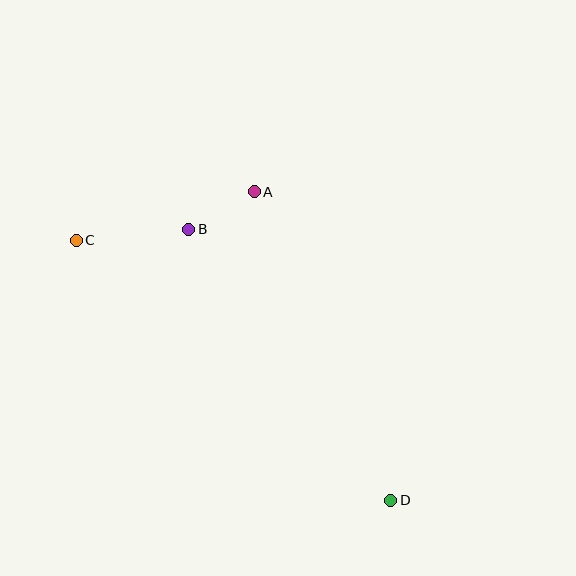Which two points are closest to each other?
Points A and B are closest to each other.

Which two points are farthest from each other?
Points C and D are farthest from each other.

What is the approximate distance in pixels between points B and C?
The distance between B and C is approximately 113 pixels.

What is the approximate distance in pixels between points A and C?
The distance between A and C is approximately 184 pixels.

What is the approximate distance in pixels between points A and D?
The distance between A and D is approximately 337 pixels.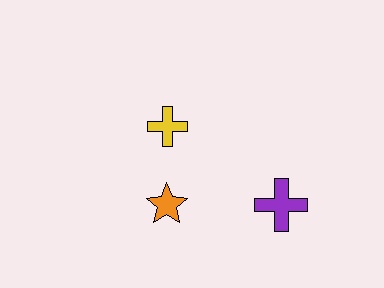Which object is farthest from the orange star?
The purple cross is farthest from the orange star.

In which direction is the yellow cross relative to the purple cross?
The yellow cross is to the left of the purple cross.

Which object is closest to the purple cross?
The orange star is closest to the purple cross.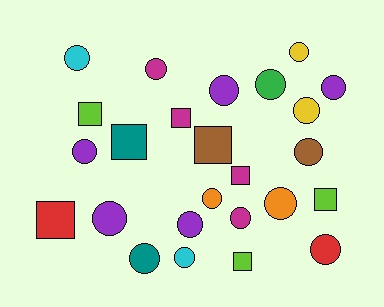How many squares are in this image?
There are 8 squares.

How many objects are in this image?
There are 25 objects.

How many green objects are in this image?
There is 1 green object.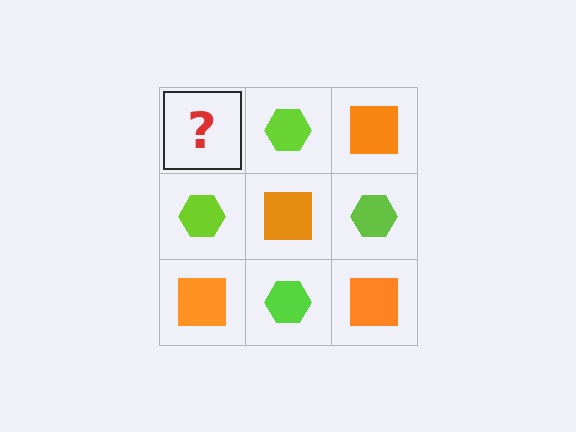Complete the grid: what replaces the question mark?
The question mark should be replaced with an orange square.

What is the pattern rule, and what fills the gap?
The rule is that it alternates orange square and lime hexagon in a checkerboard pattern. The gap should be filled with an orange square.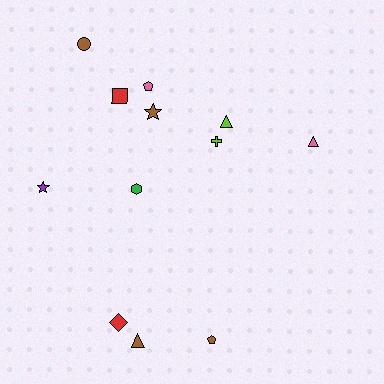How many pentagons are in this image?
There are 2 pentagons.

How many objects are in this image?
There are 12 objects.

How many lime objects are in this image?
There are 2 lime objects.